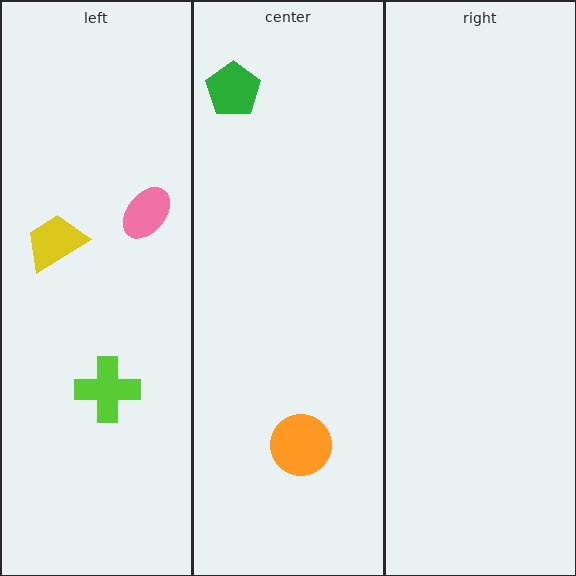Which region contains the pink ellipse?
The left region.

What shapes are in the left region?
The lime cross, the yellow trapezoid, the pink ellipse.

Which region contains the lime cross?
The left region.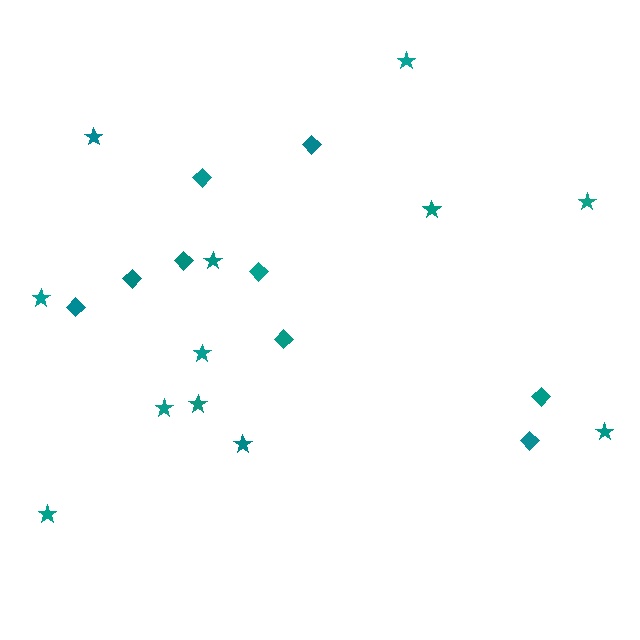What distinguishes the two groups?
There are 2 groups: one group of diamonds (9) and one group of stars (12).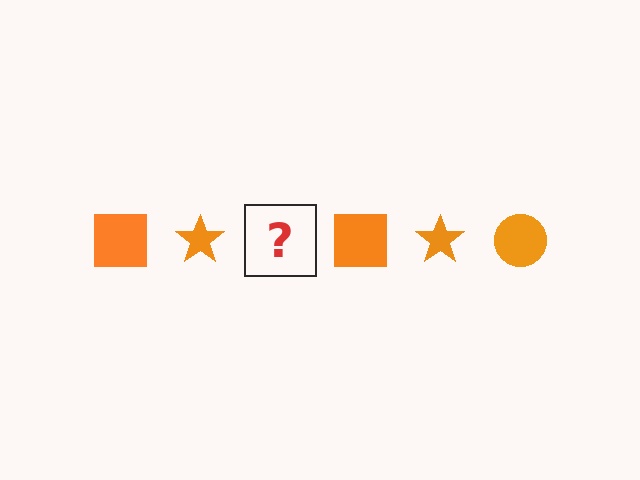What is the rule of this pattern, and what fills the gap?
The rule is that the pattern cycles through square, star, circle shapes in orange. The gap should be filled with an orange circle.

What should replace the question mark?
The question mark should be replaced with an orange circle.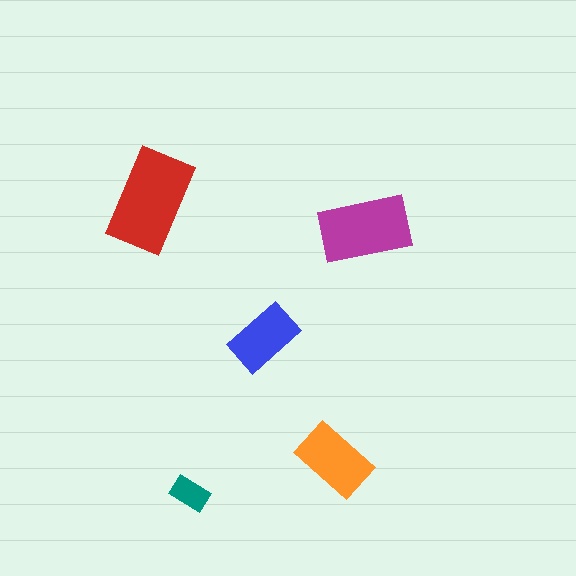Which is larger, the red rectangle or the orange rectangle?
The red one.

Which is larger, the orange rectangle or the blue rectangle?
The orange one.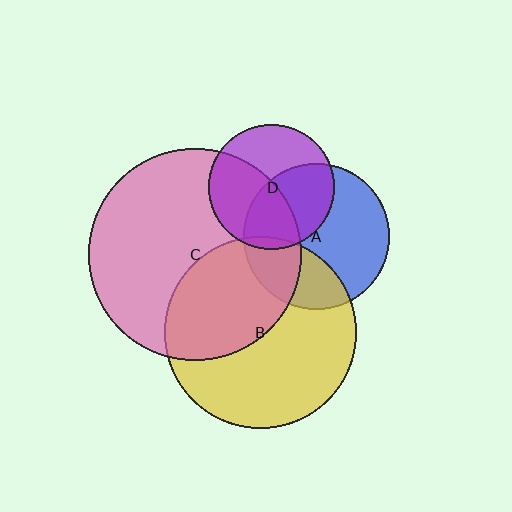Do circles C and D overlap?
Yes.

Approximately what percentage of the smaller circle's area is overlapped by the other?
Approximately 50%.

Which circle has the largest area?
Circle C (pink).